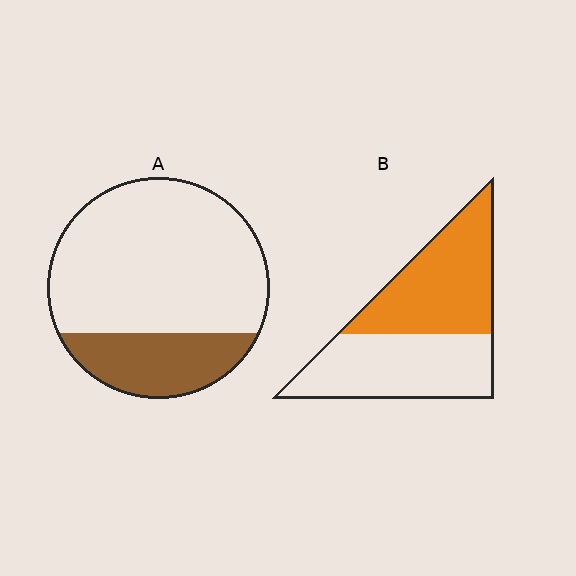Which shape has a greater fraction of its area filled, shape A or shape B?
Shape B.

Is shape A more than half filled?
No.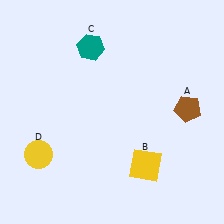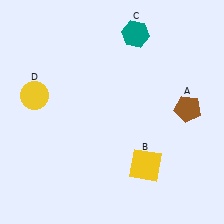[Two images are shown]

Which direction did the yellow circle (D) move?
The yellow circle (D) moved up.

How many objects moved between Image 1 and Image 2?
2 objects moved between the two images.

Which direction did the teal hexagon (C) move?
The teal hexagon (C) moved right.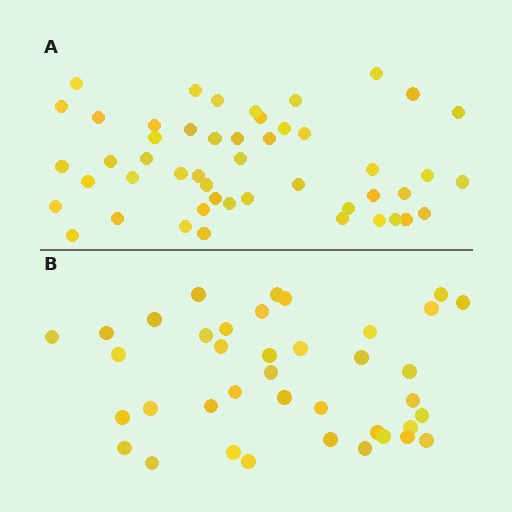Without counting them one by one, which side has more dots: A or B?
Region A (the top region) has more dots.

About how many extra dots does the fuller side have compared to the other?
Region A has roughly 10 or so more dots than region B.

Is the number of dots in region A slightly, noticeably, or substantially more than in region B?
Region A has noticeably more, but not dramatically so. The ratio is roughly 1.3 to 1.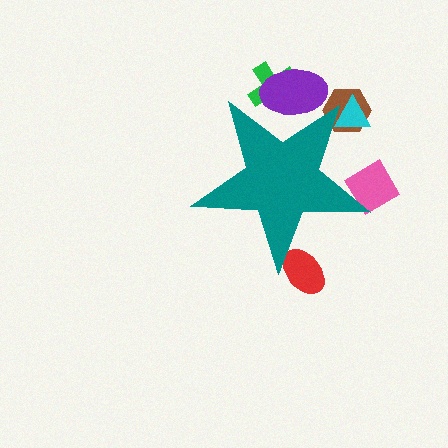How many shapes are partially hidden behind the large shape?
6 shapes are partially hidden.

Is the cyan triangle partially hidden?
Yes, the cyan triangle is partially hidden behind the teal star.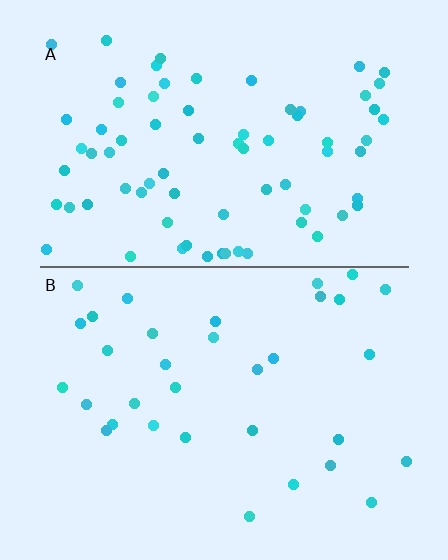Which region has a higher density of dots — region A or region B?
A (the top).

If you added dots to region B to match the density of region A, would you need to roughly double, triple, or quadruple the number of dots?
Approximately double.